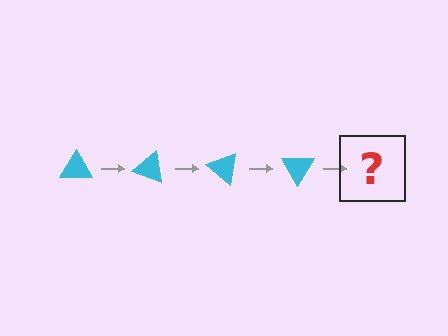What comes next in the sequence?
The next element should be a cyan triangle rotated 80 degrees.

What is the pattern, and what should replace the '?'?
The pattern is that the triangle rotates 20 degrees each step. The '?' should be a cyan triangle rotated 80 degrees.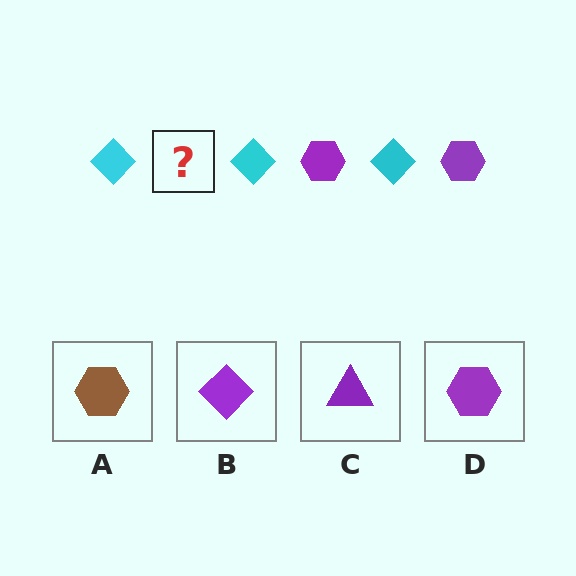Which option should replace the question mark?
Option D.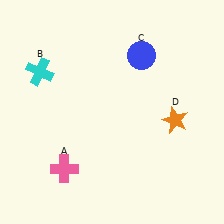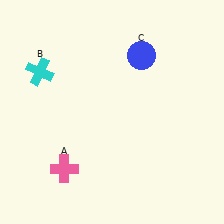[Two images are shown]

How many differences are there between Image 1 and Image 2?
There is 1 difference between the two images.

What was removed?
The orange star (D) was removed in Image 2.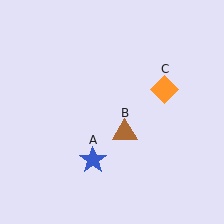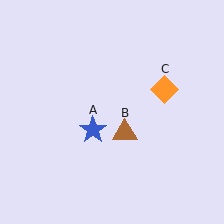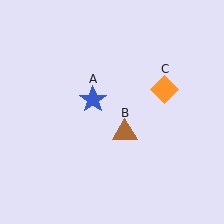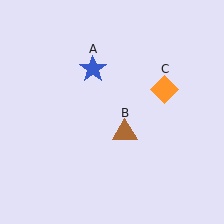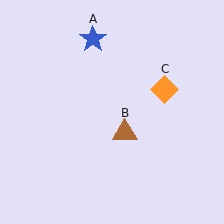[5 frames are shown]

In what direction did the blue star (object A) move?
The blue star (object A) moved up.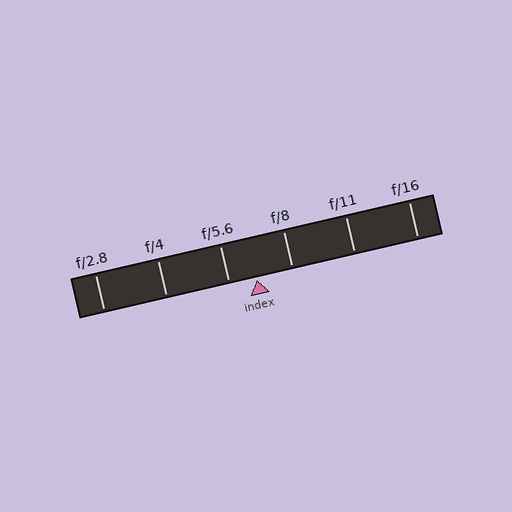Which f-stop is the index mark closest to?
The index mark is closest to f/5.6.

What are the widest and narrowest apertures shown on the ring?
The widest aperture shown is f/2.8 and the narrowest is f/16.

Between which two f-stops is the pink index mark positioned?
The index mark is between f/5.6 and f/8.